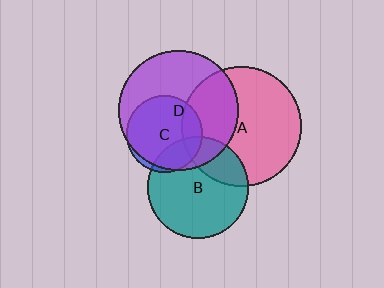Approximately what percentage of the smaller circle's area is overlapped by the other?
Approximately 20%.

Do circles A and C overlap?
Yes.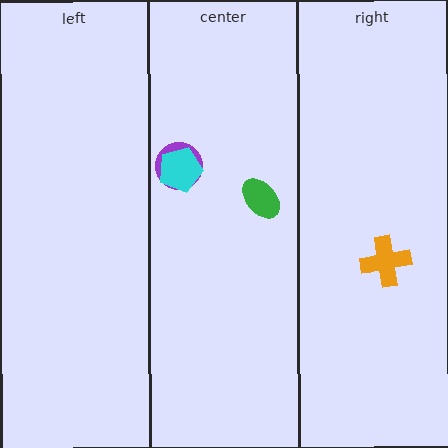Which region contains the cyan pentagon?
The center region.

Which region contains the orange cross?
The right region.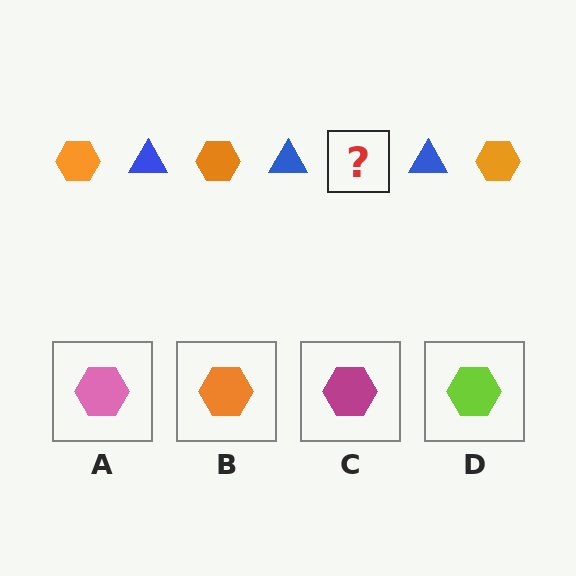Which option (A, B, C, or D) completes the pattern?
B.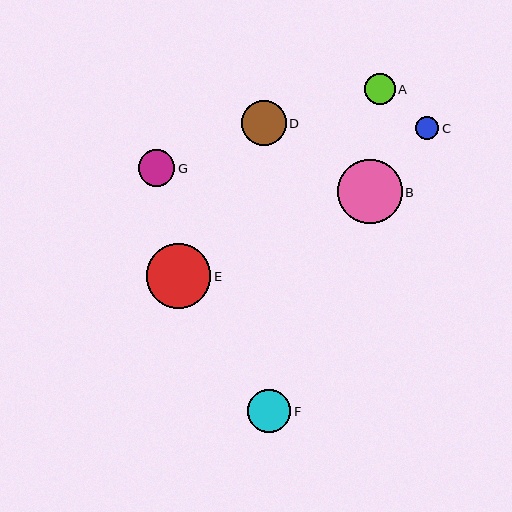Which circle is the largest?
Circle B is the largest with a size of approximately 65 pixels.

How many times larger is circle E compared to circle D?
Circle E is approximately 1.4 times the size of circle D.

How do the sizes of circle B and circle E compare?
Circle B and circle E are approximately the same size.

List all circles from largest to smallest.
From largest to smallest: B, E, D, F, G, A, C.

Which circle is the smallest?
Circle C is the smallest with a size of approximately 23 pixels.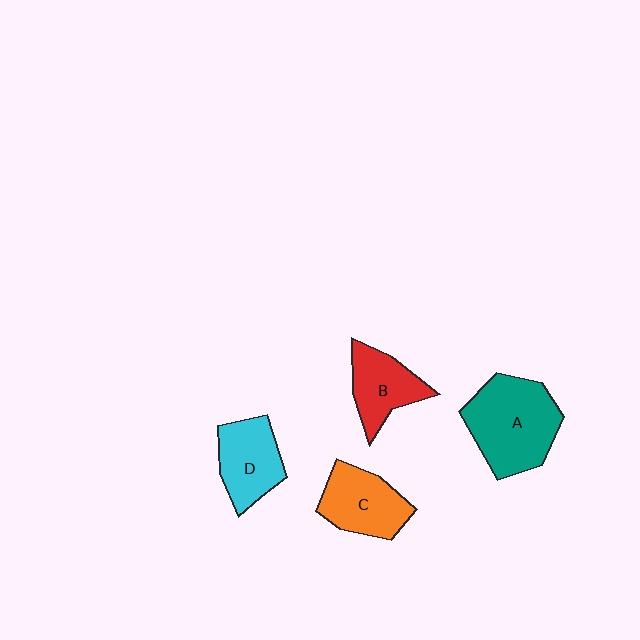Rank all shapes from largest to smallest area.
From largest to smallest: A (teal), C (orange), D (cyan), B (red).